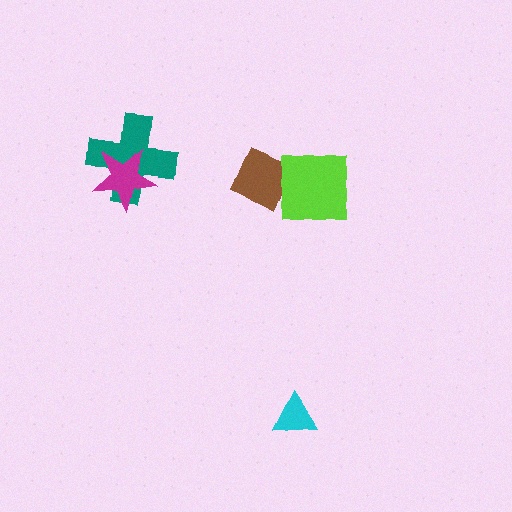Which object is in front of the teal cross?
The magenta star is in front of the teal cross.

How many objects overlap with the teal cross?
1 object overlaps with the teal cross.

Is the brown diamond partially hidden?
Yes, it is partially covered by another shape.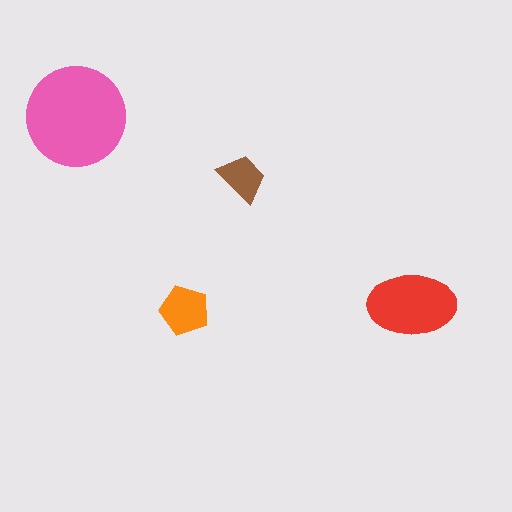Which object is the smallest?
The brown trapezoid.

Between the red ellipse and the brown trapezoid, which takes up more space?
The red ellipse.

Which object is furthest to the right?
The red ellipse is rightmost.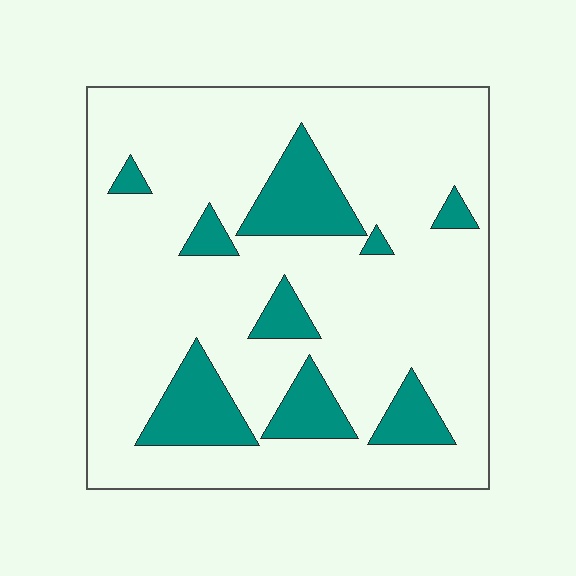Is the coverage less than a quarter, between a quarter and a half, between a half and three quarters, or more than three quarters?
Less than a quarter.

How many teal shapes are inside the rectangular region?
9.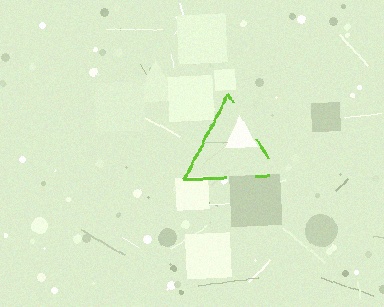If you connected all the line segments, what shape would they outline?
They would outline a triangle.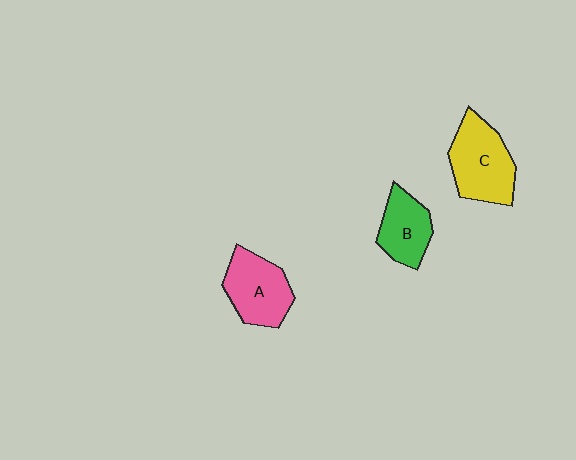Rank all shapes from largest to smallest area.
From largest to smallest: C (yellow), A (pink), B (green).